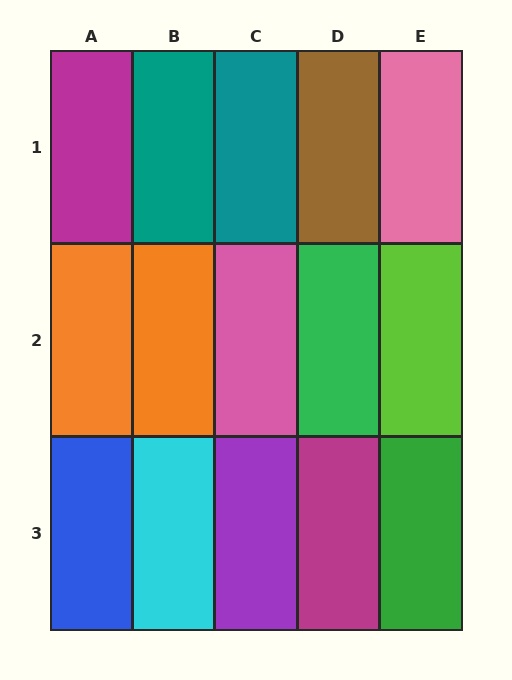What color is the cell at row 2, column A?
Orange.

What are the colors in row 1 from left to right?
Magenta, teal, teal, brown, pink.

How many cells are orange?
2 cells are orange.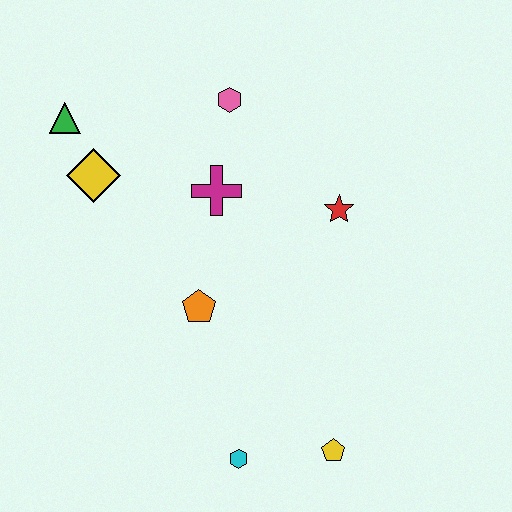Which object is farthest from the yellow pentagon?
The green triangle is farthest from the yellow pentagon.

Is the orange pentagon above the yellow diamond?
No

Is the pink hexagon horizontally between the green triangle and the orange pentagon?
No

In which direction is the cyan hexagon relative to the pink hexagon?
The cyan hexagon is below the pink hexagon.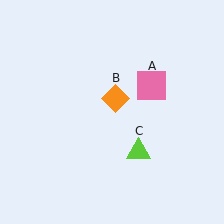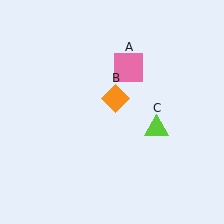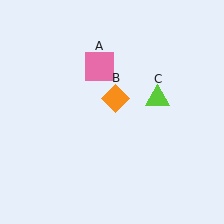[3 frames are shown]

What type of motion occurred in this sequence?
The pink square (object A), lime triangle (object C) rotated counterclockwise around the center of the scene.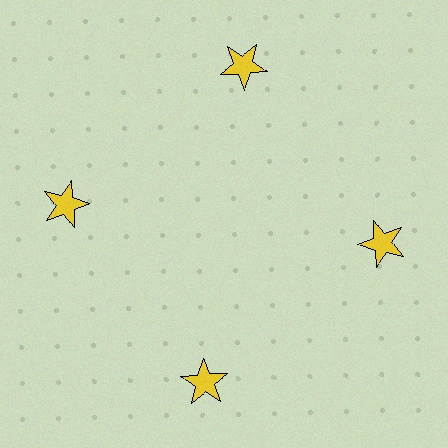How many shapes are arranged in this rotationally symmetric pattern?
There are 4 shapes, arranged in 4 groups of 1.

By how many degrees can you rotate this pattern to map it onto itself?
The pattern maps onto itself every 90 degrees of rotation.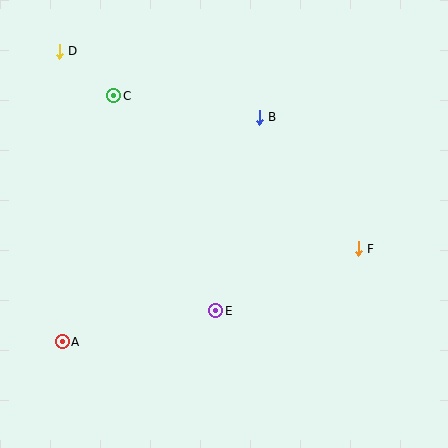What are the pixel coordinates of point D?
Point D is at (59, 51).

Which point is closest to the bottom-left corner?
Point A is closest to the bottom-left corner.